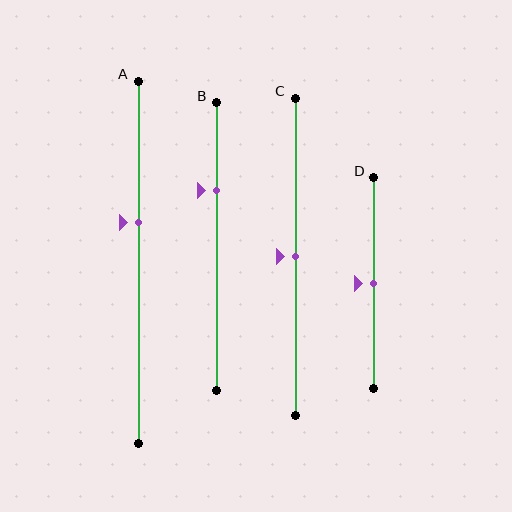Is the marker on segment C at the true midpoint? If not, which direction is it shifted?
Yes, the marker on segment C is at the true midpoint.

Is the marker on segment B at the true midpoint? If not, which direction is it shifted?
No, the marker on segment B is shifted upward by about 19% of the segment length.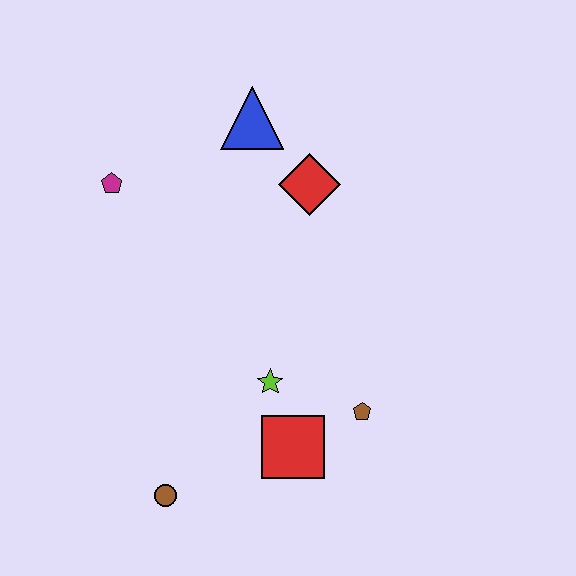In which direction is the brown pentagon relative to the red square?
The brown pentagon is to the right of the red square.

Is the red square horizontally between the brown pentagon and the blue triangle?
Yes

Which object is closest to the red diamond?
The blue triangle is closest to the red diamond.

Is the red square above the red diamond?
No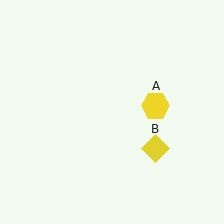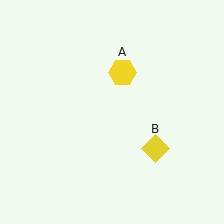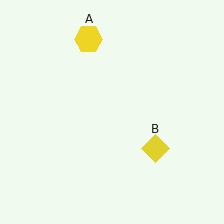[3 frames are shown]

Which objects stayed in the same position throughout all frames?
Yellow diamond (object B) remained stationary.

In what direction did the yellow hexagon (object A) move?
The yellow hexagon (object A) moved up and to the left.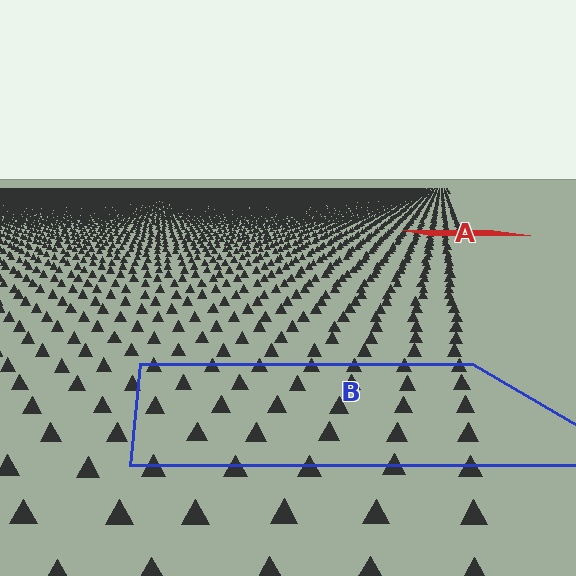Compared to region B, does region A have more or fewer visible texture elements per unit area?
Region A has more texture elements per unit area — they are packed more densely because it is farther away.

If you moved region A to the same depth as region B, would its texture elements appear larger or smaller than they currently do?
They would appear larger. At a closer depth, the same texture elements are projected at a bigger on-screen size.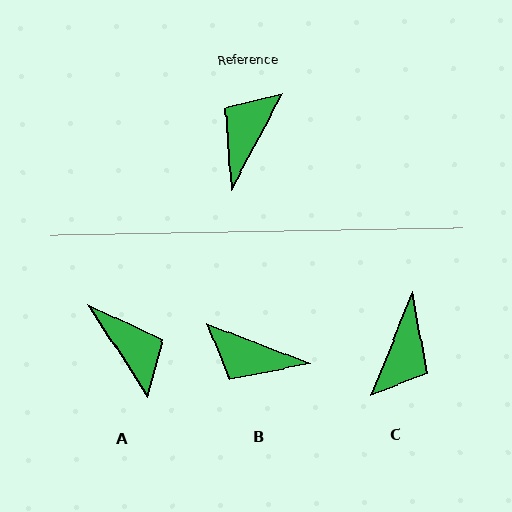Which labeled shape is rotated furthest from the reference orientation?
C, about 174 degrees away.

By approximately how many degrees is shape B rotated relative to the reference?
Approximately 97 degrees counter-clockwise.